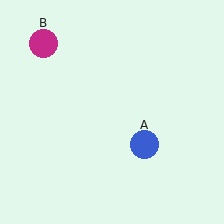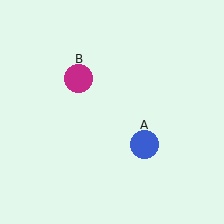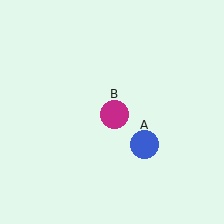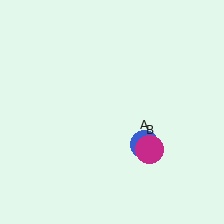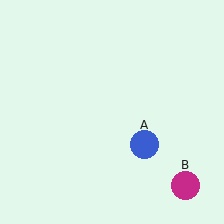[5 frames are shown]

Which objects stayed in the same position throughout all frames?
Blue circle (object A) remained stationary.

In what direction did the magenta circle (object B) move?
The magenta circle (object B) moved down and to the right.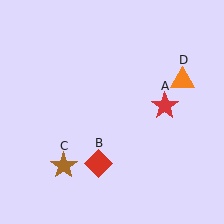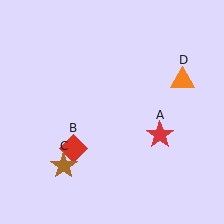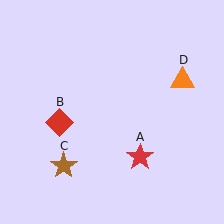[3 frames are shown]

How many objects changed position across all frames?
2 objects changed position: red star (object A), red diamond (object B).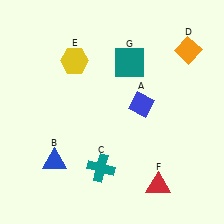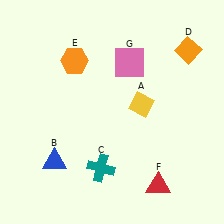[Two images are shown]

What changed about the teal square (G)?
In Image 1, G is teal. In Image 2, it changed to pink.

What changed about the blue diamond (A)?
In Image 1, A is blue. In Image 2, it changed to yellow.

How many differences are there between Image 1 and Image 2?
There are 3 differences between the two images.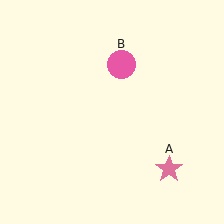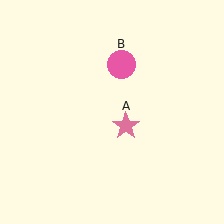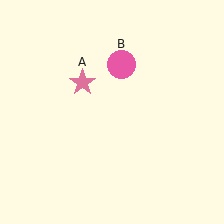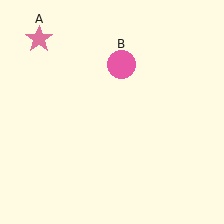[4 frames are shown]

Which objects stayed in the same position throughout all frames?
Pink circle (object B) remained stationary.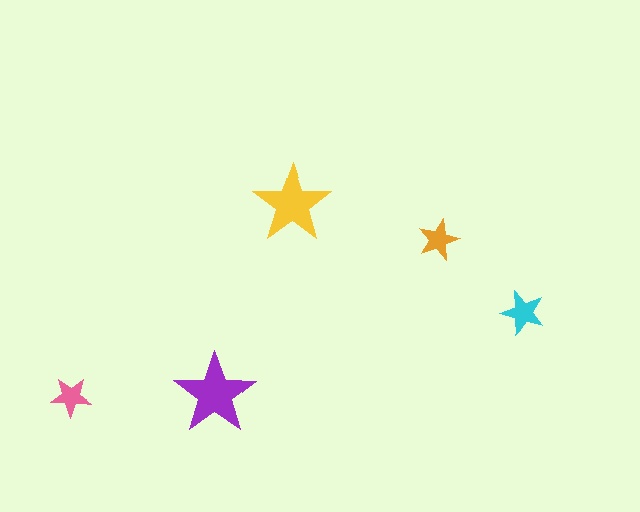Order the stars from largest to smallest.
the purple one, the yellow one, the cyan one, the orange one, the pink one.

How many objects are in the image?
There are 5 objects in the image.